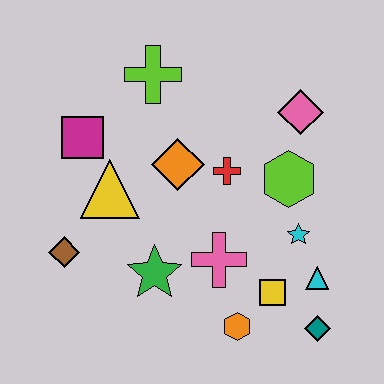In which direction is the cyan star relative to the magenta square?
The cyan star is to the right of the magenta square.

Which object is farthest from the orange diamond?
The teal diamond is farthest from the orange diamond.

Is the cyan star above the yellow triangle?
No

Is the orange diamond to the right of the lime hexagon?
No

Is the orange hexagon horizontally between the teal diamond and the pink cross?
Yes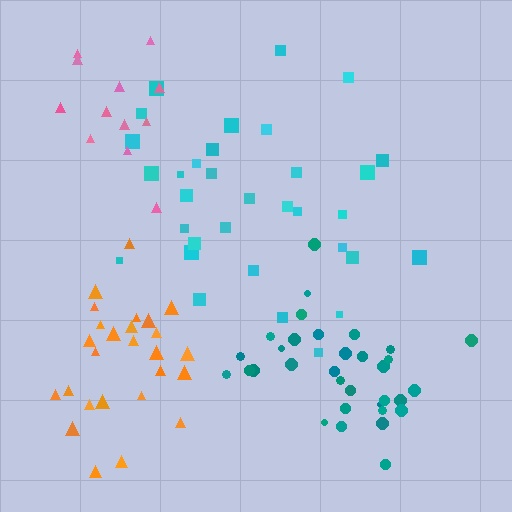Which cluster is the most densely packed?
Teal.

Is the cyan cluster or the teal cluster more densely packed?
Teal.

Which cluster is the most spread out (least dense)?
Pink.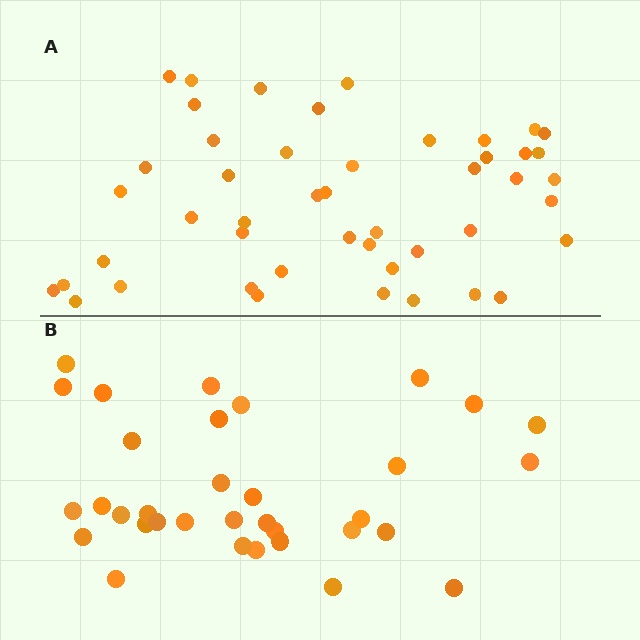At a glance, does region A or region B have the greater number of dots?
Region A (the top region) has more dots.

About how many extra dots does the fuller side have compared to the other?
Region A has approximately 15 more dots than region B.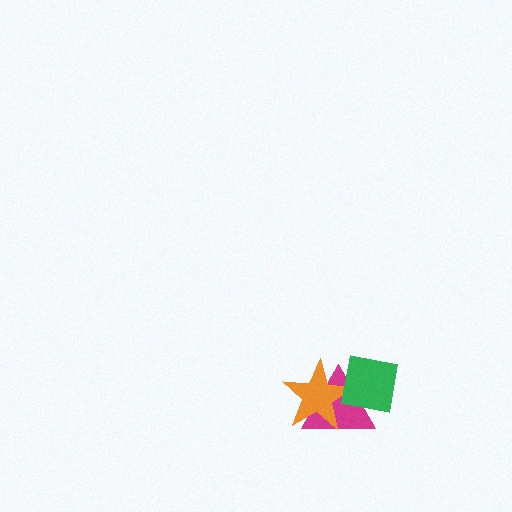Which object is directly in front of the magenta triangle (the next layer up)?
The orange star is directly in front of the magenta triangle.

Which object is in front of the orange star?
The green square is in front of the orange star.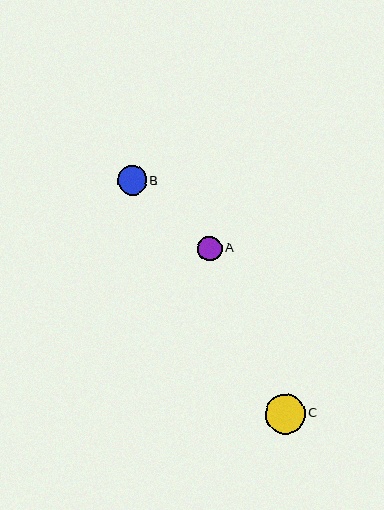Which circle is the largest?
Circle C is the largest with a size of approximately 40 pixels.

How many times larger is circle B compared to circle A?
Circle B is approximately 1.2 times the size of circle A.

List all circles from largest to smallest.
From largest to smallest: C, B, A.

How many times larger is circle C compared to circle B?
Circle C is approximately 1.4 times the size of circle B.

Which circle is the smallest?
Circle A is the smallest with a size of approximately 24 pixels.